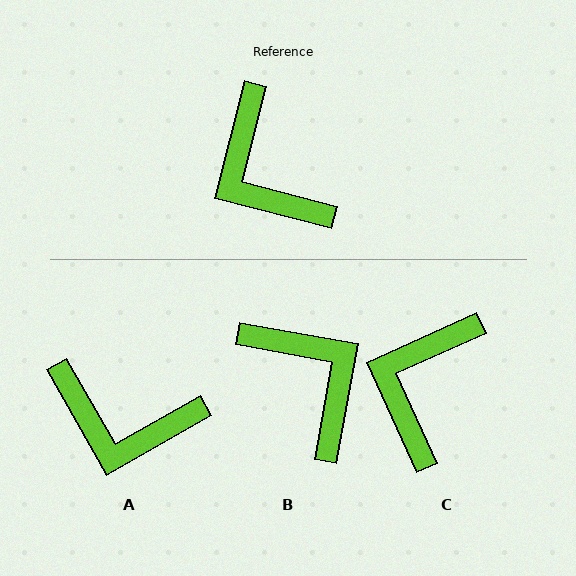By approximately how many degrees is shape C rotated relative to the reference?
Approximately 51 degrees clockwise.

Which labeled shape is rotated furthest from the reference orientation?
B, about 176 degrees away.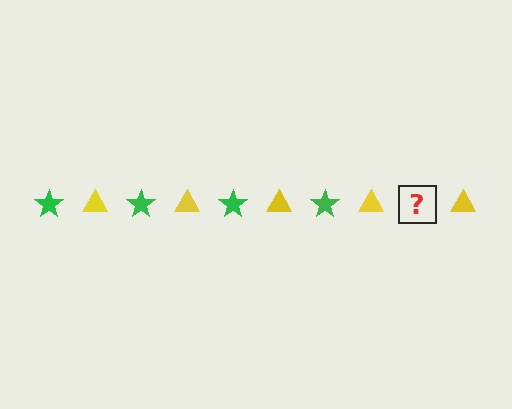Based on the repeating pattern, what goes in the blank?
The blank should be a green star.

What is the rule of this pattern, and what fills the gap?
The rule is that the pattern alternates between green star and yellow triangle. The gap should be filled with a green star.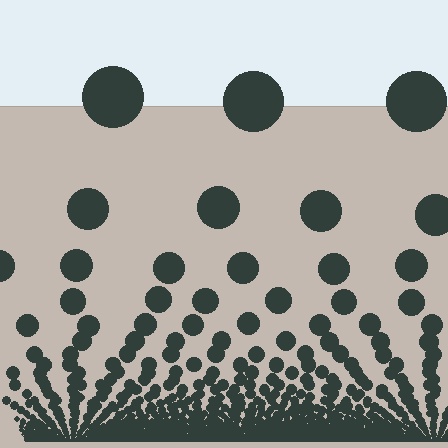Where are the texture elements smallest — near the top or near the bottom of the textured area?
Near the bottom.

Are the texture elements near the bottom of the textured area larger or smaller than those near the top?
Smaller. The gradient is inverted — elements near the bottom are smaller and denser.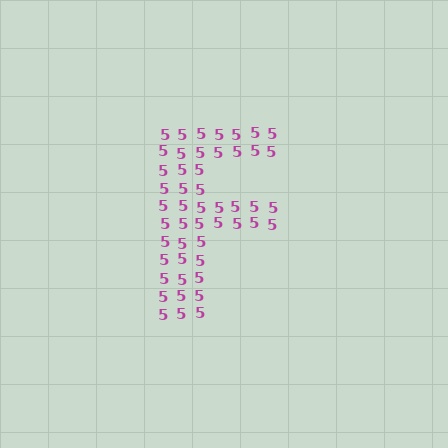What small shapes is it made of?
It is made of small digit 5's.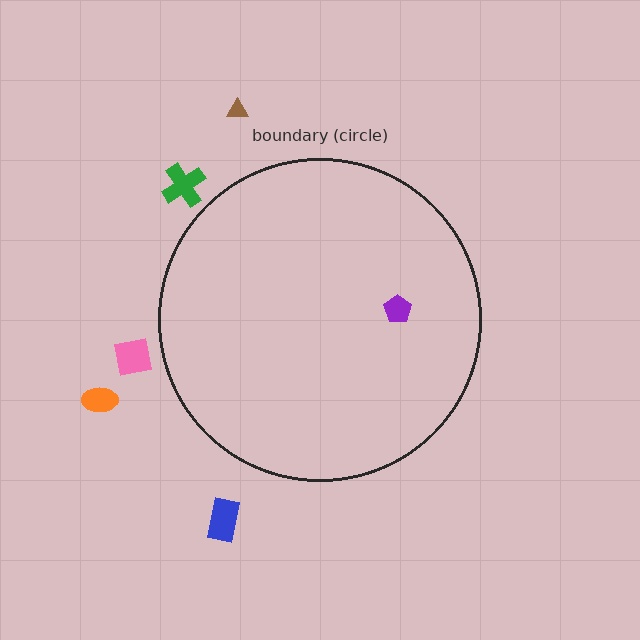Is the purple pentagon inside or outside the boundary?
Inside.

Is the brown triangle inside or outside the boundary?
Outside.